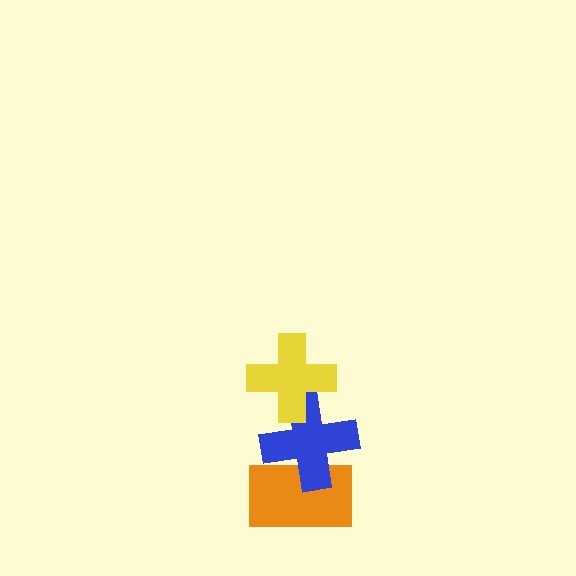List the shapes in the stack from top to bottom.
From top to bottom: the yellow cross, the blue cross, the orange rectangle.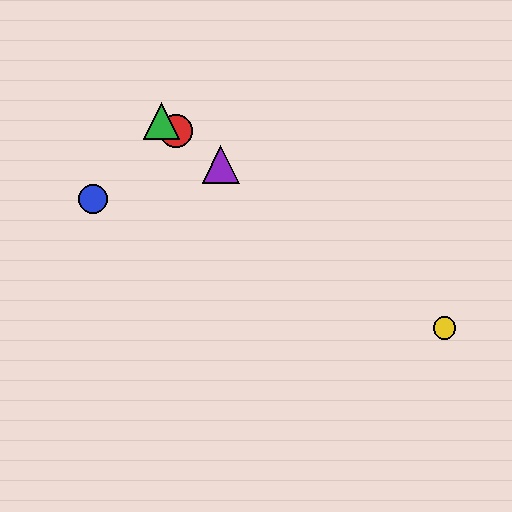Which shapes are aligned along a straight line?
The red circle, the green triangle, the yellow circle, the purple triangle are aligned along a straight line.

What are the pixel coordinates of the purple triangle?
The purple triangle is at (221, 165).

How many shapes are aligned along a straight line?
4 shapes (the red circle, the green triangle, the yellow circle, the purple triangle) are aligned along a straight line.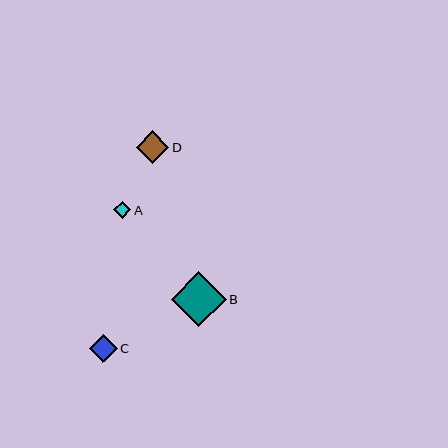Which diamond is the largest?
Diamond B is the largest with a size of approximately 55 pixels.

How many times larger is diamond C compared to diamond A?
Diamond C is approximately 1.6 times the size of diamond A.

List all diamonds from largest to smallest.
From largest to smallest: B, D, C, A.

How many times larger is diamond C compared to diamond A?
Diamond C is approximately 1.6 times the size of diamond A.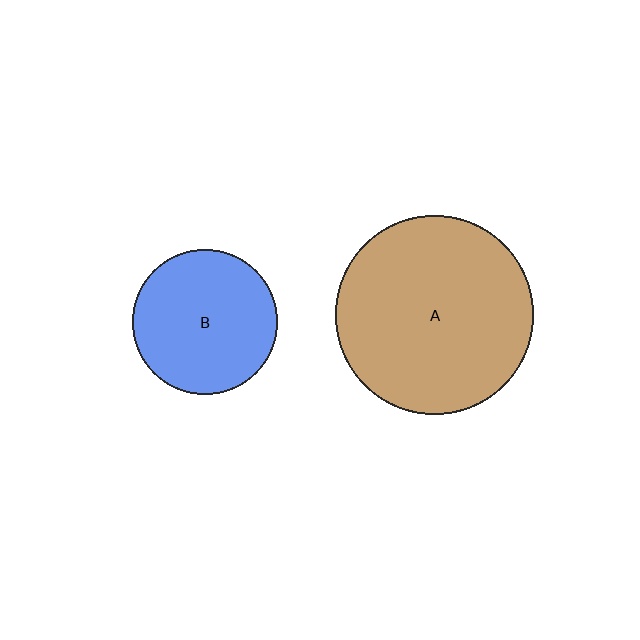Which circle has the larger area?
Circle A (brown).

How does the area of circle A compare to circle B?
Approximately 1.9 times.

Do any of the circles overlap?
No, none of the circles overlap.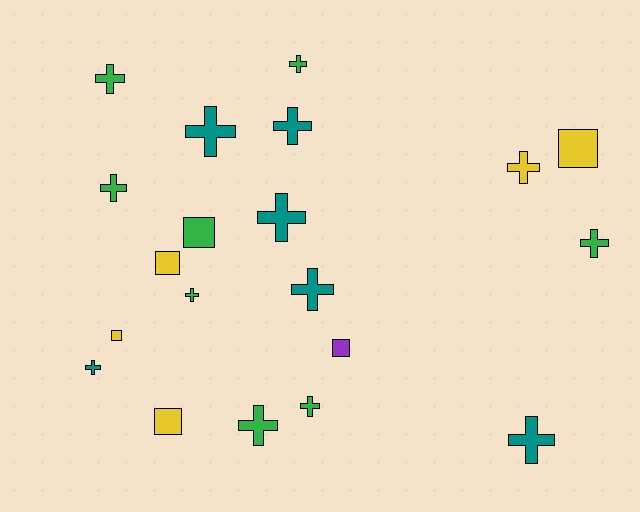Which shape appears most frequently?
Cross, with 14 objects.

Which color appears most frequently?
Green, with 8 objects.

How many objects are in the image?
There are 20 objects.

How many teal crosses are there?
There are 6 teal crosses.